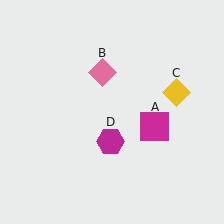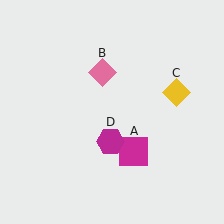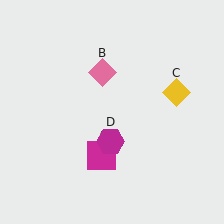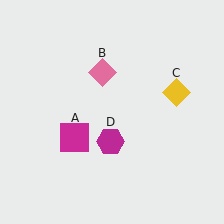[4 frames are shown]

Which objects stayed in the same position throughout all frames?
Pink diamond (object B) and yellow diamond (object C) and magenta hexagon (object D) remained stationary.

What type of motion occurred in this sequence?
The magenta square (object A) rotated clockwise around the center of the scene.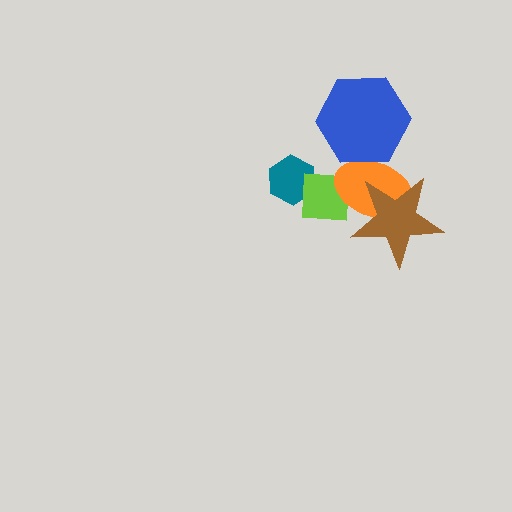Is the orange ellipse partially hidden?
Yes, it is partially covered by another shape.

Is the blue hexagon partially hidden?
No, no other shape covers it.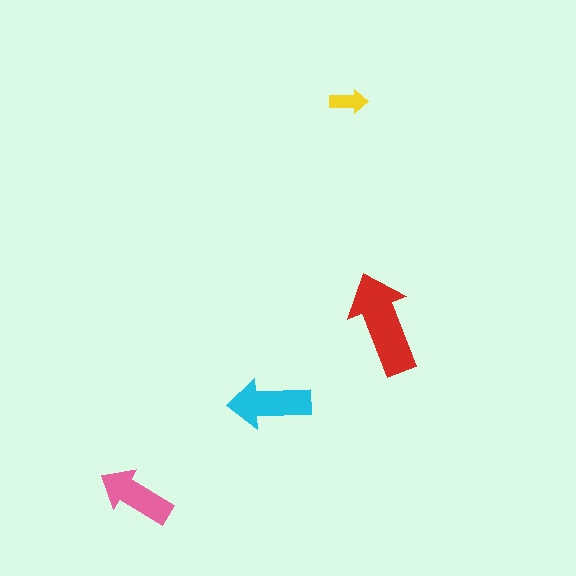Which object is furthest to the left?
The pink arrow is leftmost.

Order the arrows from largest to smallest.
the red one, the cyan one, the pink one, the yellow one.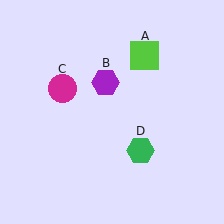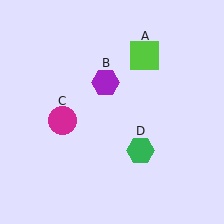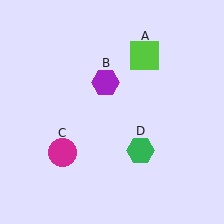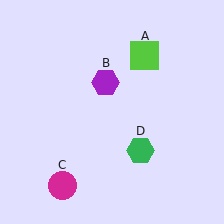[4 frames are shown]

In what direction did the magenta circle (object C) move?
The magenta circle (object C) moved down.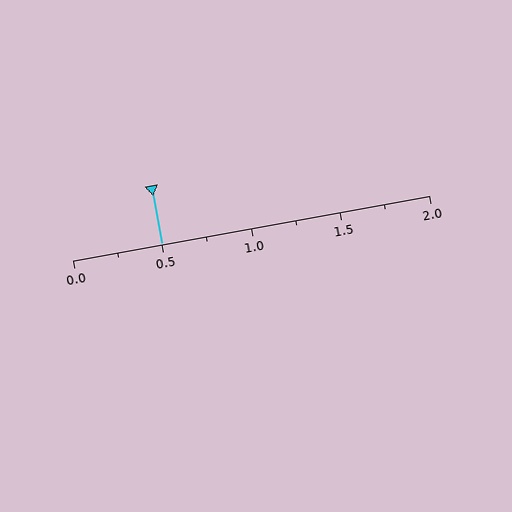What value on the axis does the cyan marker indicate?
The marker indicates approximately 0.5.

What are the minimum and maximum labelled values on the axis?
The axis runs from 0.0 to 2.0.